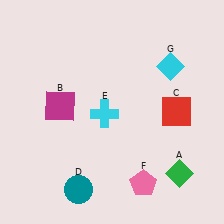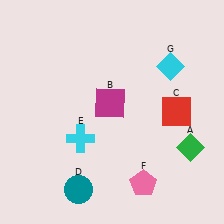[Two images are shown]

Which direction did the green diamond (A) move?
The green diamond (A) moved up.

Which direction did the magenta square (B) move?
The magenta square (B) moved right.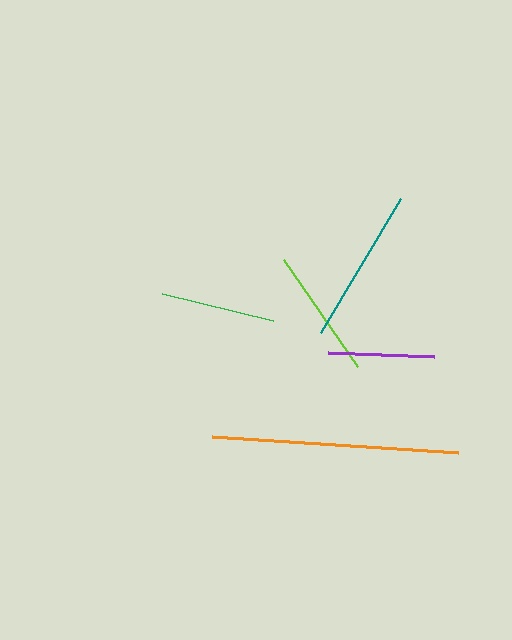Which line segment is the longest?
The orange line is the longest at approximately 247 pixels.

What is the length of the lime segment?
The lime segment is approximately 131 pixels long.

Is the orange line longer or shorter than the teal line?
The orange line is longer than the teal line.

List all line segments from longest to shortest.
From longest to shortest: orange, teal, lime, green, purple.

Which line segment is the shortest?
The purple line is the shortest at approximately 106 pixels.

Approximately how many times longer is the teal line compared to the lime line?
The teal line is approximately 1.2 times the length of the lime line.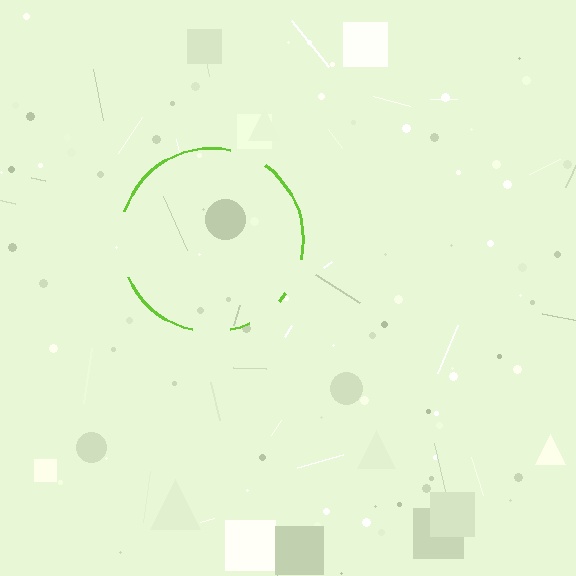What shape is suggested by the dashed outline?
The dashed outline suggests a circle.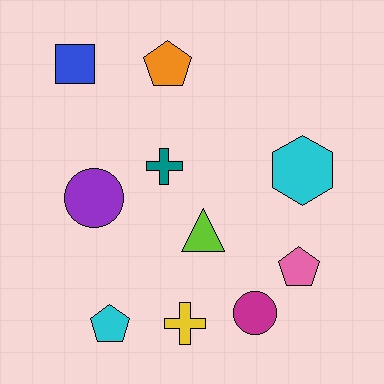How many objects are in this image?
There are 10 objects.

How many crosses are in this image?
There are 2 crosses.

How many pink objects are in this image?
There is 1 pink object.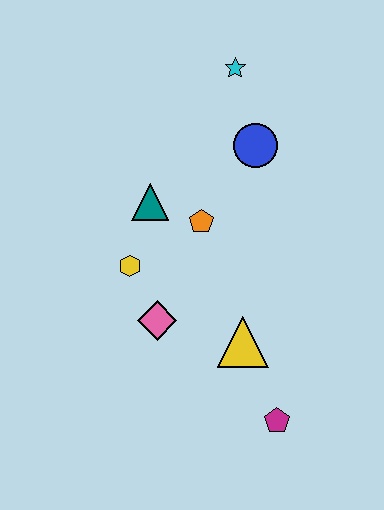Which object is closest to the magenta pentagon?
The yellow triangle is closest to the magenta pentagon.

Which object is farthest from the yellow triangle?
The cyan star is farthest from the yellow triangle.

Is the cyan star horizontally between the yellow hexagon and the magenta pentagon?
Yes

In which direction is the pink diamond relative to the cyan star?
The pink diamond is below the cyan star.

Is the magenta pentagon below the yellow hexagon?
Yes